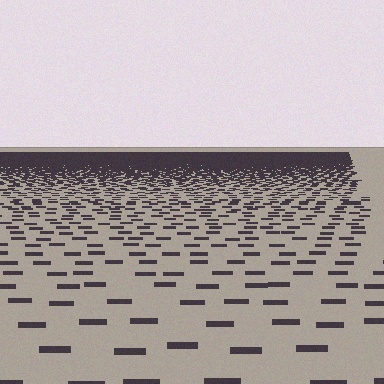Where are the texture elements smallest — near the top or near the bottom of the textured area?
Near the top.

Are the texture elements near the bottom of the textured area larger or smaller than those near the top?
Larger. Near the bottom, elements are closer to the viewer and appear at a bigger on-screen size.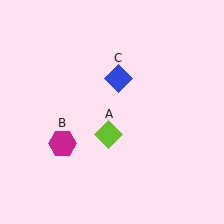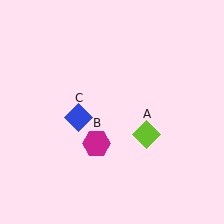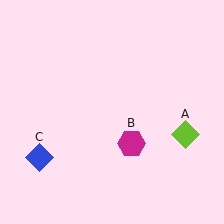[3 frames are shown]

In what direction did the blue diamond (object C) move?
The blue diamond (object C) moved down and to the left.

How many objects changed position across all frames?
3 objects changed position: lime diamond (object A), magenta hexagon (object B), blue diamond (object C).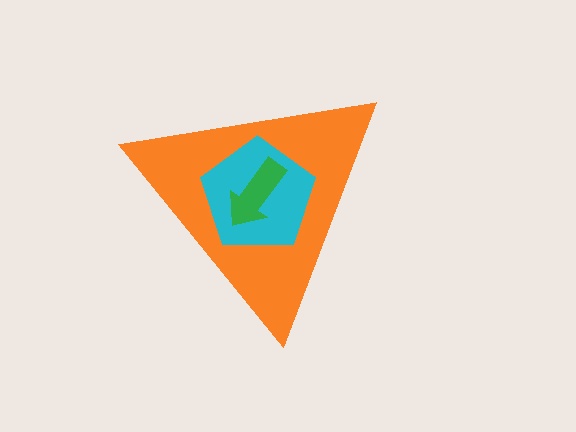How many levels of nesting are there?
3.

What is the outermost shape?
The orange triangle.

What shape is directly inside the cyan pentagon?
The green arrow.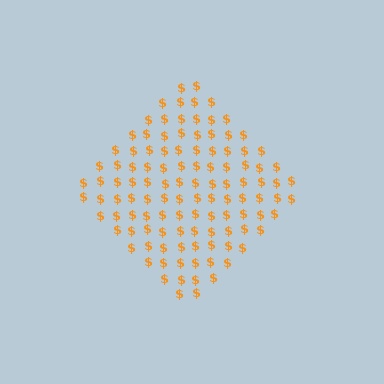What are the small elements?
The small elements are dollar signs.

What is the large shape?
The large shape is a diamond.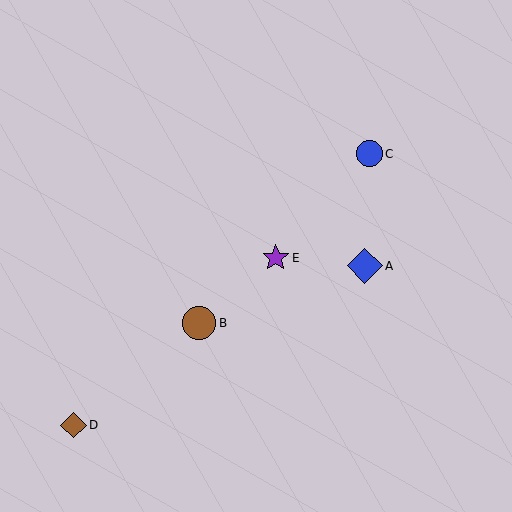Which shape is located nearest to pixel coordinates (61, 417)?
The brown diamond (labeled D) at (73, 425) is nearest to that location.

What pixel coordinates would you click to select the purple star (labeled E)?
Click at (276, 258) to select the purple star E.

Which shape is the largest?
The blue diamond (labeled A) is the largest.